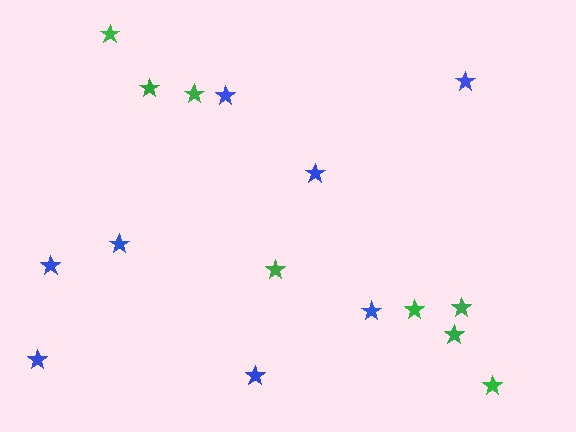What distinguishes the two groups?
There are 2 groups: one group of blue stars (8) and one group of green stars (8).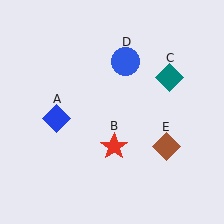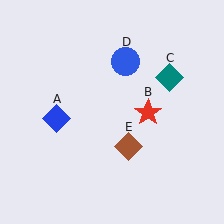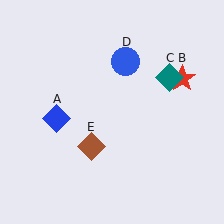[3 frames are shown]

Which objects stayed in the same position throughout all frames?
Blue diamond (object A) and teal diamond (object C) and blue circle (object D) remained stationary.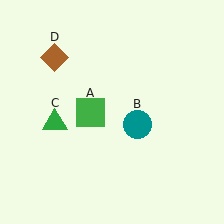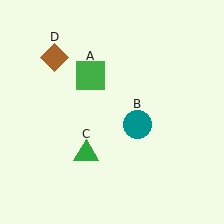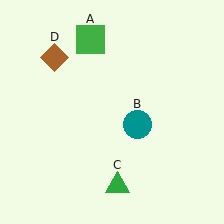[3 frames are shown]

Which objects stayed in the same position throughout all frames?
Teal circle (object B) and brown diamond (object D) remained stationary.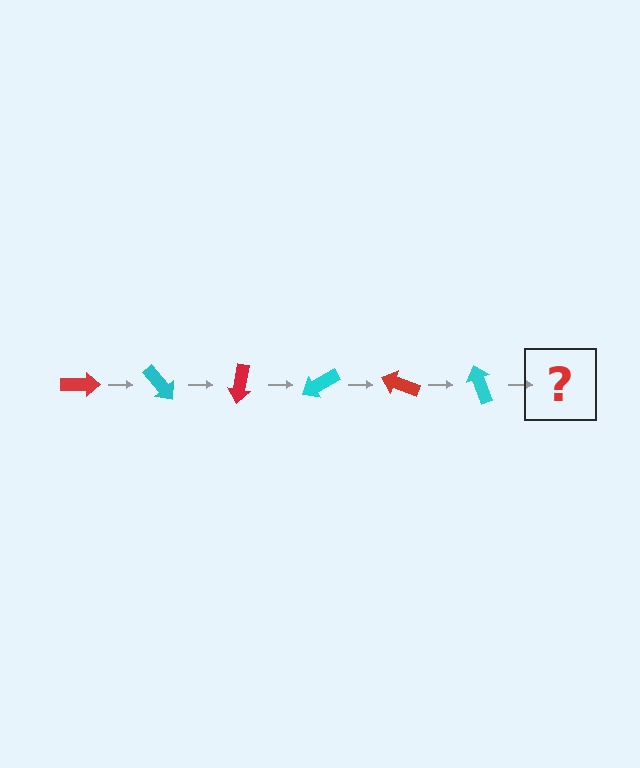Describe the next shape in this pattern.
It should be a red arrow, rotated 300 degrees from the start.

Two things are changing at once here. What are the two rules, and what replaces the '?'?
The two rules are that it rotates 50 degrees each step and the color cycles through red and cyan. The '?' should be a red arrow, rotated 300 degrees from the start.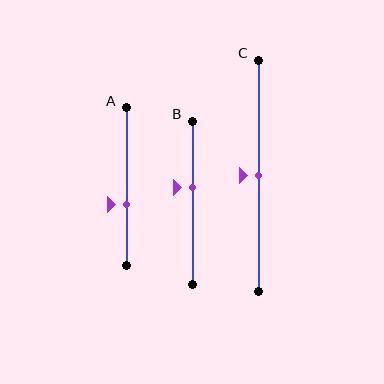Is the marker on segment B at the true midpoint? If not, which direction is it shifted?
No, the marker on segment B is shifted upward by about 9% of the segment length.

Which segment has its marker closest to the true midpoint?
Segment C has its marker closest to the true midpoint.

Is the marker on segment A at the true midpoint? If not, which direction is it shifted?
No, the marker on segment A is shifted downward by about 11% of the segment length.